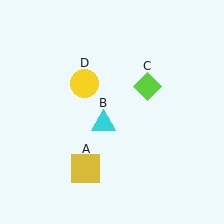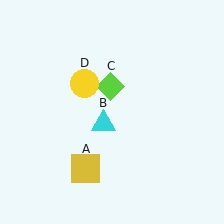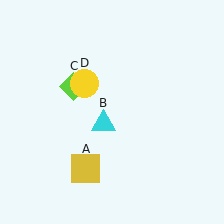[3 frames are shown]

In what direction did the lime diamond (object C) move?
The lime diamond (object C) moved left.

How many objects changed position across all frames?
1 object changed position: lime diamond (object C).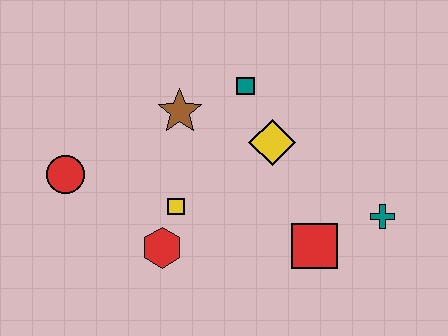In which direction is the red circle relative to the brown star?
The red circle is to the left of the brown star.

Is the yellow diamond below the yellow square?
No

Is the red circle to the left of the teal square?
Yes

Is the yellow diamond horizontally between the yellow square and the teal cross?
Yes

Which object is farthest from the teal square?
The red circle is farthest from the teal square.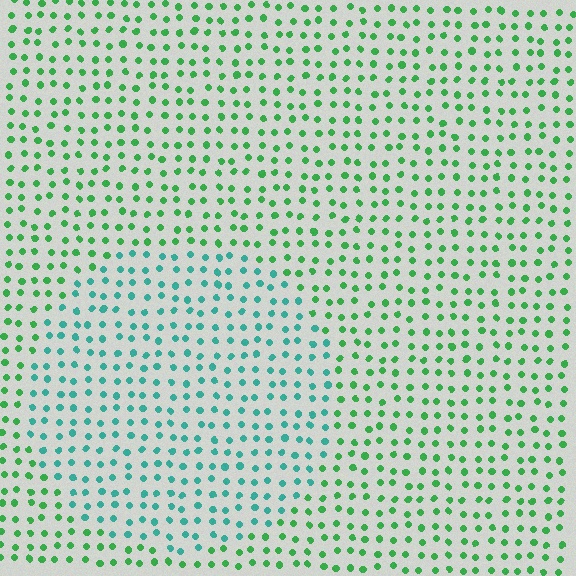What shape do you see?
I see a circle.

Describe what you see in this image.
The image is filled with small green elements in a uniform arrangement. A circle-shaped region is visible where the elements are tinted to a slightly different hue, forming a subtle color boundary.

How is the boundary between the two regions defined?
The boundary is defined purely by a slight shift in hue (about 41 degrees). Spacing, size, and orientation are identical on both sides.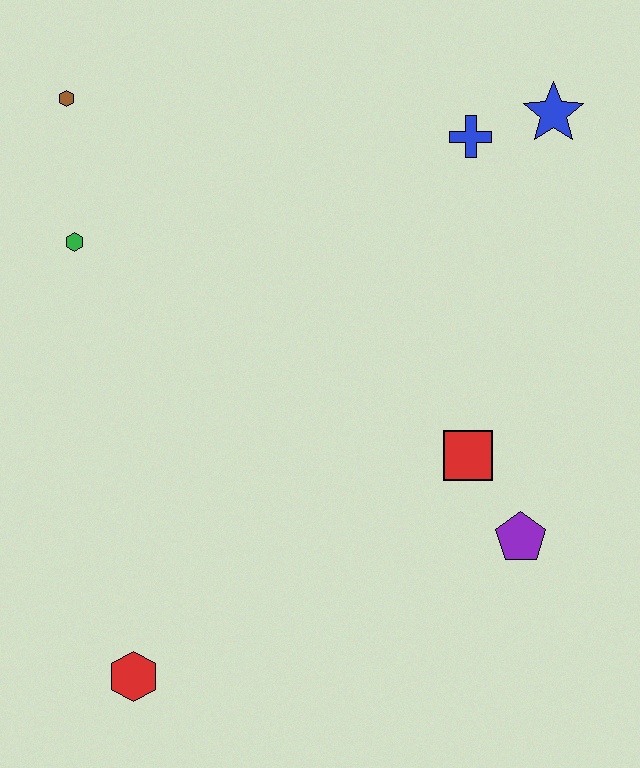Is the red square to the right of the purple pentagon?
No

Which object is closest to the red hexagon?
The red square is closest to the red hexagon.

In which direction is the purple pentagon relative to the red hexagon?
The purple pentagon is to the right of the red hexagon.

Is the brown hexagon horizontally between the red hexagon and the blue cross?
No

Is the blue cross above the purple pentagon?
Yes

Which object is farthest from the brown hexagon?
The purple pentagon is farthest from the brown hexagon.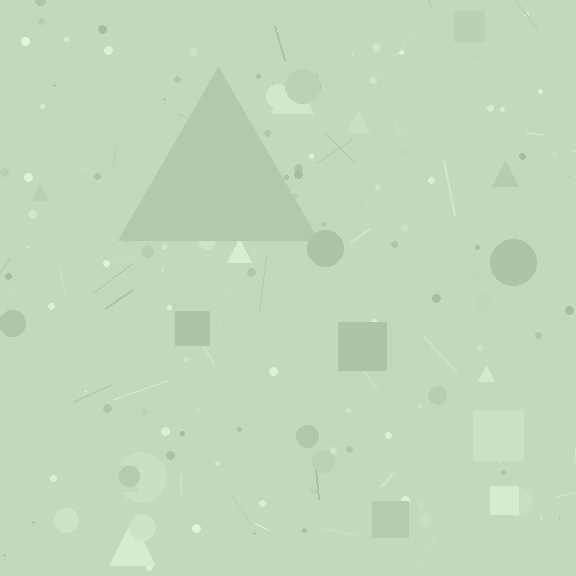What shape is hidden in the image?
A triangle is hidden in the image.